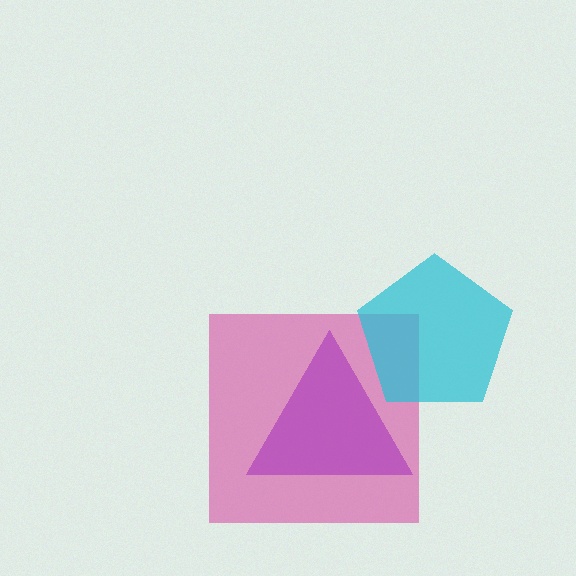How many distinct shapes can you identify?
There are 3 distinct shapes: a magenta square, a cyan pentagon, a purple triangle.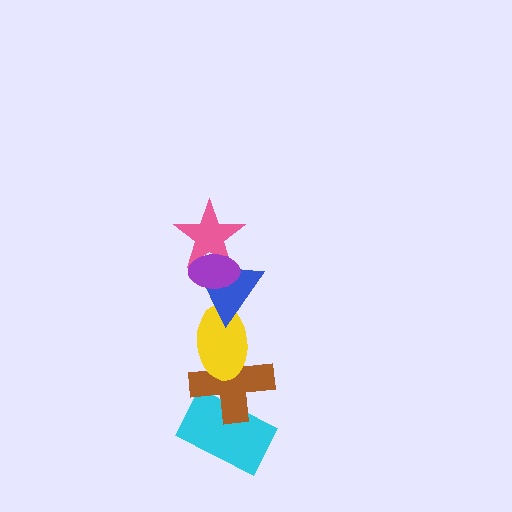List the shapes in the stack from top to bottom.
From top to bottom: the purple ellipse, the pink star, the blue triangle, the yellow ellipse, the brown cross, the cyan rectangle.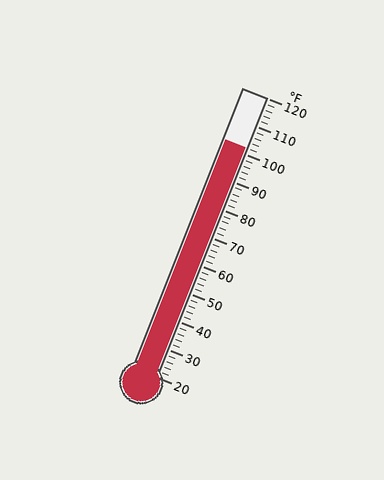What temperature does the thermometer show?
The thermometer shows approximately 102°F.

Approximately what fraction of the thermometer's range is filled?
The thermometer is filled to approximately 80% of its range.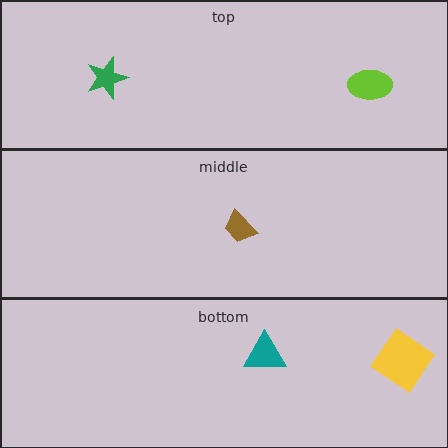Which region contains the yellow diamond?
The bottom region.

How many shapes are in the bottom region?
2.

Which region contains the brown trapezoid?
The middle region.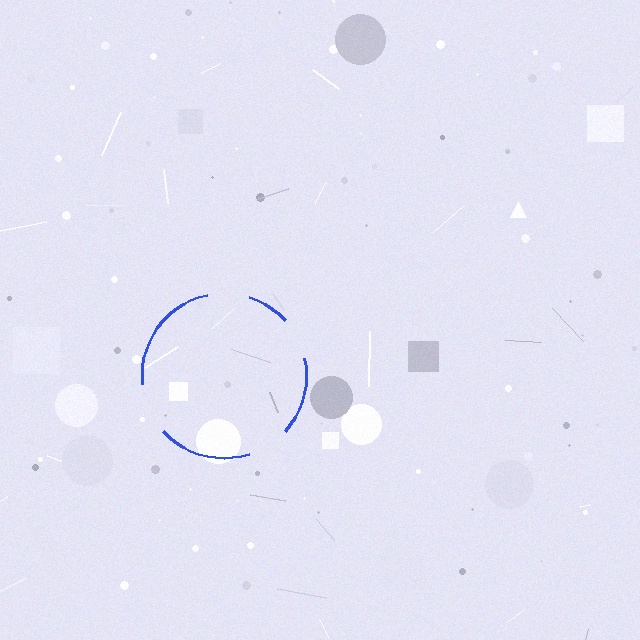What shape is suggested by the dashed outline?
The dashed outline suggests a circle.